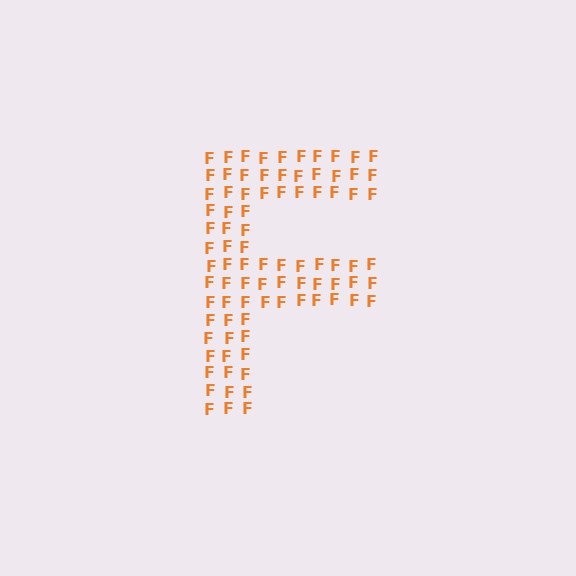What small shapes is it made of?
It is made of small letter F's.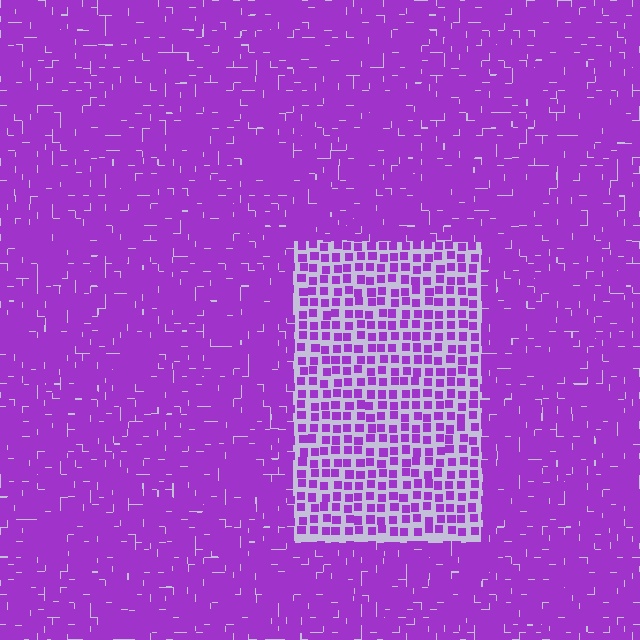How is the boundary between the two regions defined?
The boundary is defined by a change in element density (approximately 2.3x ratio). All elements are the same color, size, and shape.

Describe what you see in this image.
The image contains small purple elements arranged at two different densities. A rectangle-shaped region is visible where the elements are less densely packed than the surrounding area.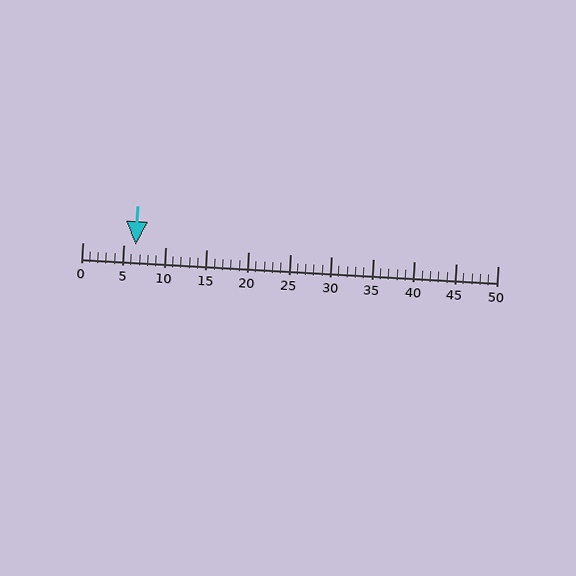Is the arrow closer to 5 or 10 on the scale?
The arrow is closer to 5.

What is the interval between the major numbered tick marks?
The major tick marks are spaced 5 units apart.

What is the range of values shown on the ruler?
The ruler shows values from 0 to 50.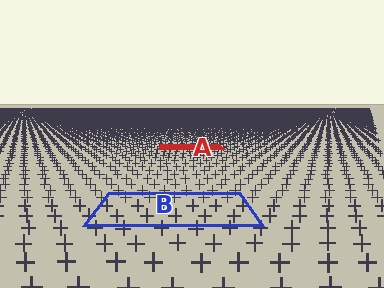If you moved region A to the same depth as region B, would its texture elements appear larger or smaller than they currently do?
They would appear larger. At a closer depth, the same texture elements are projected at a bigger on-screen size.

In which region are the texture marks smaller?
The texture marks are smaller in region A, because it is farther away.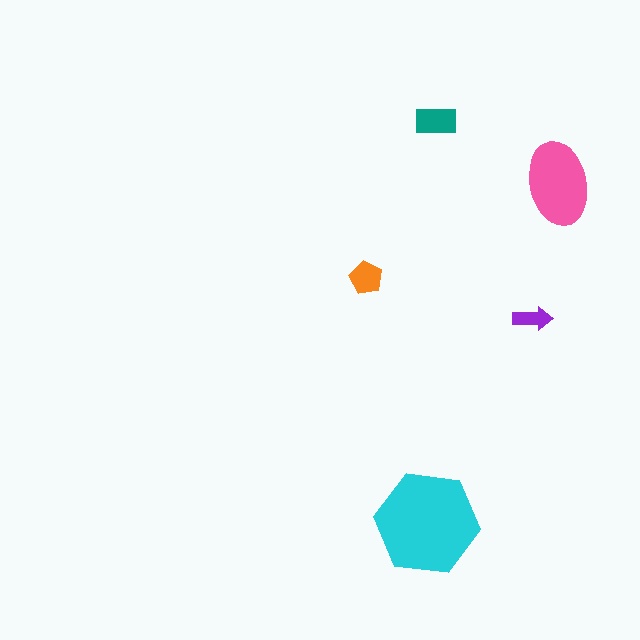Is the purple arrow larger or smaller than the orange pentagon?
Smaller.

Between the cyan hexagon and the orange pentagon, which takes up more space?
The cyan hexagon.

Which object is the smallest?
The purple arrow.